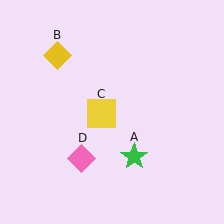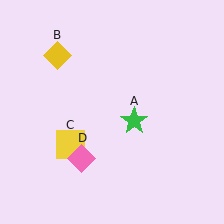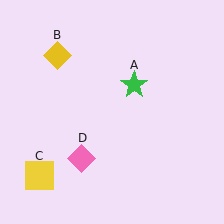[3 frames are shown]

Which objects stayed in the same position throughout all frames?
Yellow diamond (object B) and pink diamond (object D) remained stationary.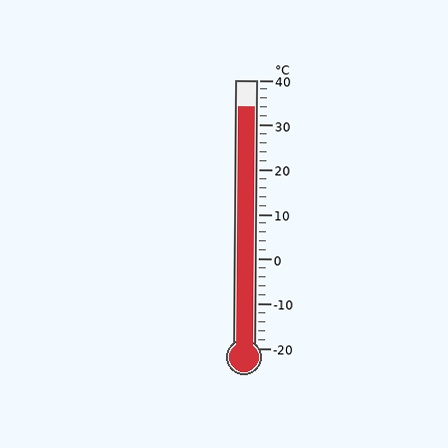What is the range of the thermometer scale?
The thermometer scale ranges from -20°C to 40°C.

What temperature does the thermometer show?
The thermometer shows approximately 34°C.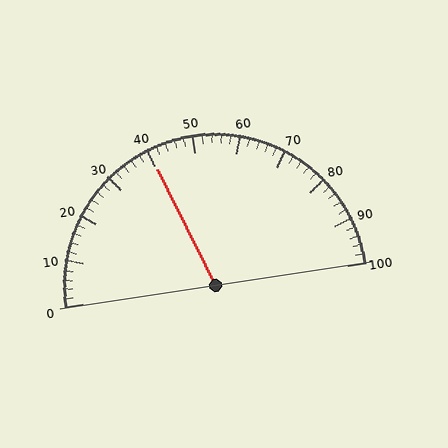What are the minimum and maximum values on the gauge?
The gauge ranges from 0 to 100.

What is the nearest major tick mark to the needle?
The nearest major tick mark is 40.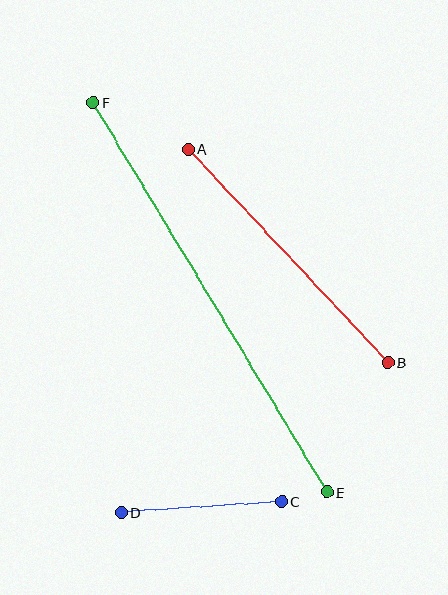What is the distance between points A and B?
The distance is approximately 292 pixels.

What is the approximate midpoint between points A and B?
The midpoint is at approximately (288, 256) pixels.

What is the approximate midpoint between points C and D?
The midpoint is at approximately (202, 507) pixels.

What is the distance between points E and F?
The distance is approximately 454 pixels.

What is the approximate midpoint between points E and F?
The midpoint is at approximately (210, 297) pixels.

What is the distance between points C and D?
The distance is approximately 161 pixels.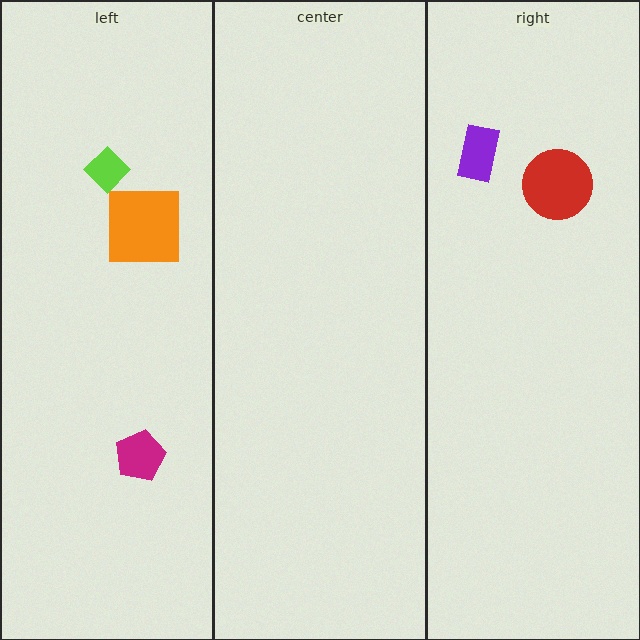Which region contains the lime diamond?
The left region.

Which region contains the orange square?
The left region.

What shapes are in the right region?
The purple rectangle, the red circle.